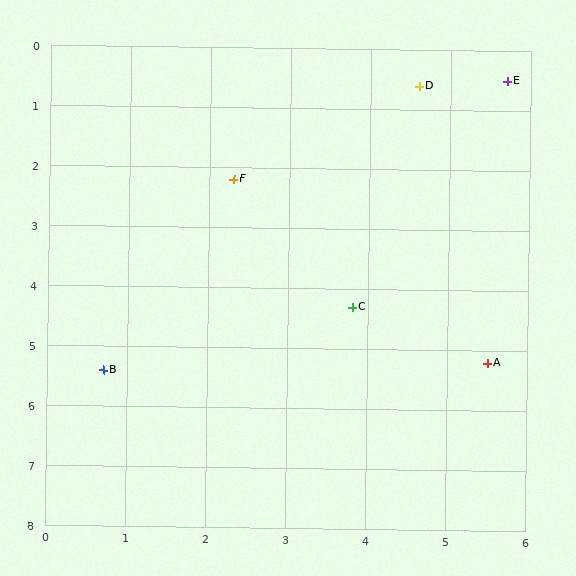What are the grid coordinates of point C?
Point C is at approximately (3.8, 4.3).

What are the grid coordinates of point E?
Point E is at approximately (5.7, 0.5).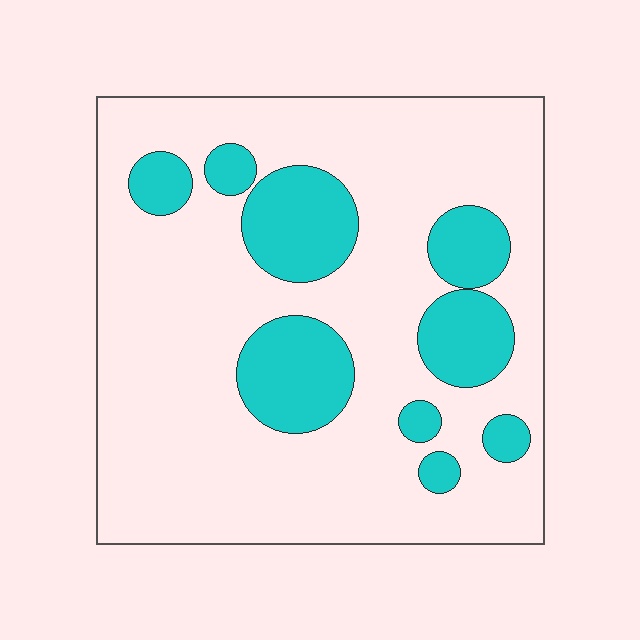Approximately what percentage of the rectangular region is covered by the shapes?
Approximately 25%.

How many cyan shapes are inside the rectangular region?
9.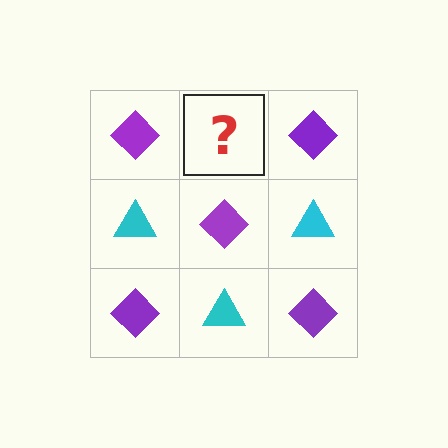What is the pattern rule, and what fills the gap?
The rule is that it alternates purple diamond and cyan triangle in a checkerboard pattern. The gap should be filled with a cyan triangle.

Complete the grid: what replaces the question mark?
The question mark should be replaced with a cyan triangle.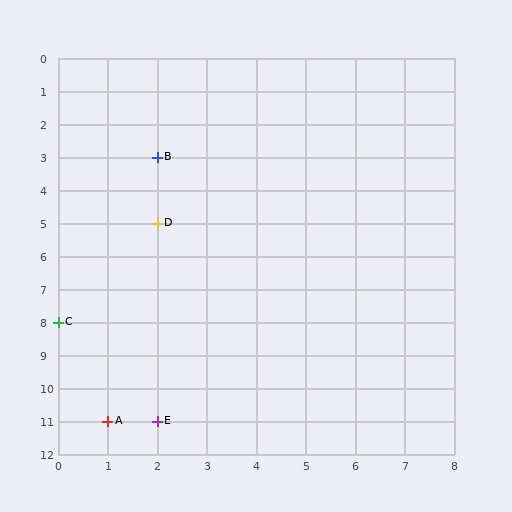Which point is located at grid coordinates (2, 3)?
Point B is at (2, 3).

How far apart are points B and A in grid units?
Points B and A are 1 column and 8 rows apart (about 8.1 grid units diagonally).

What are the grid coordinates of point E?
Point E is at grid coordinates (2, 11).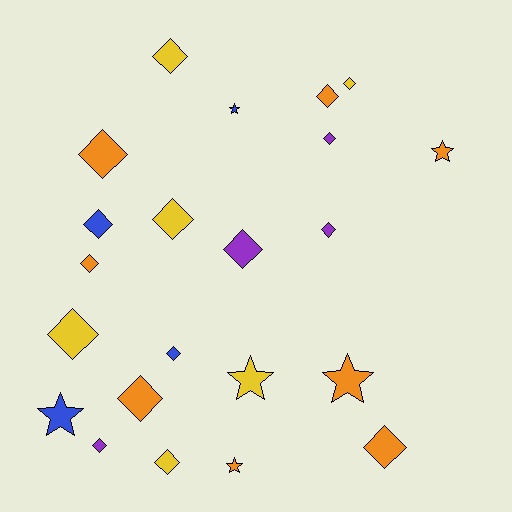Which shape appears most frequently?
Diamond, with 16 objects.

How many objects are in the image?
There are 22 objects.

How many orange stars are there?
There are 3 orange stars.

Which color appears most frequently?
Orange, with 8 objects.